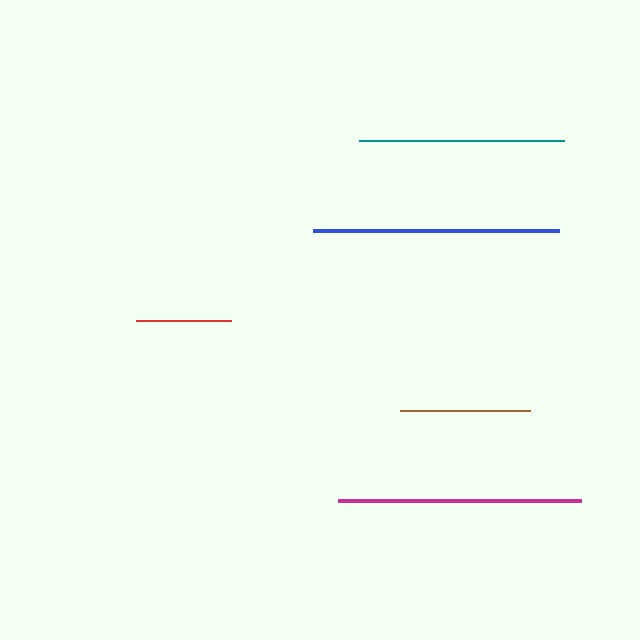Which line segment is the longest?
The blue line is the longest at approximately 246 pixels.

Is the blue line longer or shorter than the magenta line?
The blue line is longer than the magenta line.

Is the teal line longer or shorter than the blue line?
The blue line is longer than the teal line.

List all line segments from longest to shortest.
From longest to shortest: blue, magenta, teal, brown, red.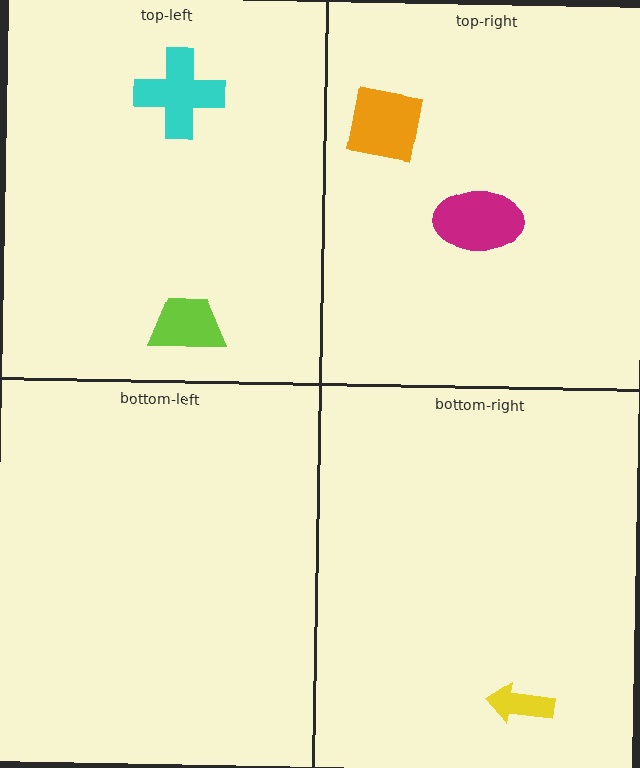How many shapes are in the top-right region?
2.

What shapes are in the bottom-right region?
The yellow arrow.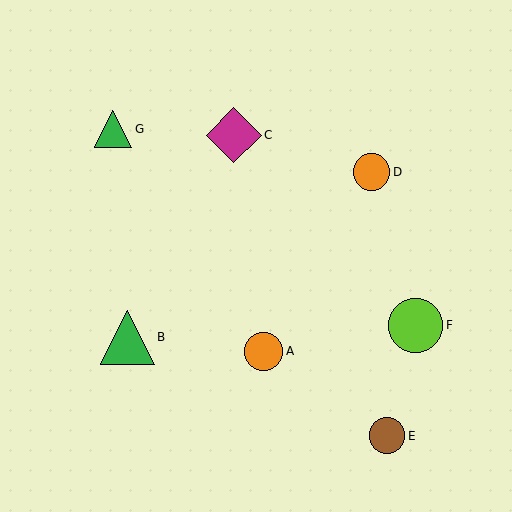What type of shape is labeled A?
Shape A is an orange circle.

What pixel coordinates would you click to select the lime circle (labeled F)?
Click at (416, 325) to select the lime circle F.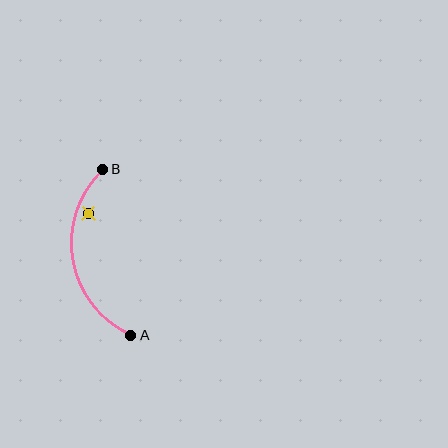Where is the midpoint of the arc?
The arc midpoint is the point on the curve farthest from the straight line joining A and B. It sits to the left of that line.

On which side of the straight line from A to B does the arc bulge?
The arc bulges to the left of the straight line connecting A and B.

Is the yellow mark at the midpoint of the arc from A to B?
No — the yellow mark does not lie on the arc at all. It sits slightly inside the curve.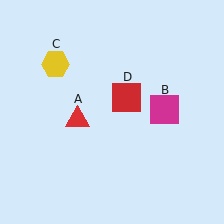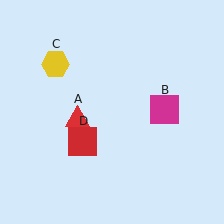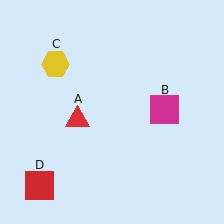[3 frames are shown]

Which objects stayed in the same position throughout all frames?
Red triangle (object A) and magenta square (object B) and yellow hexagon (object C) remained stationary.